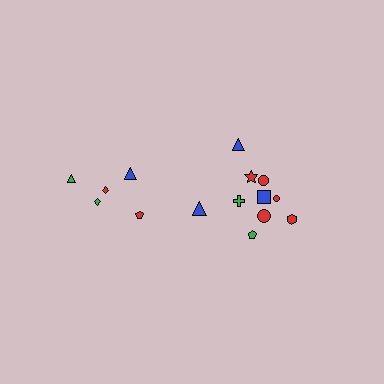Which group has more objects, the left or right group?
The right group.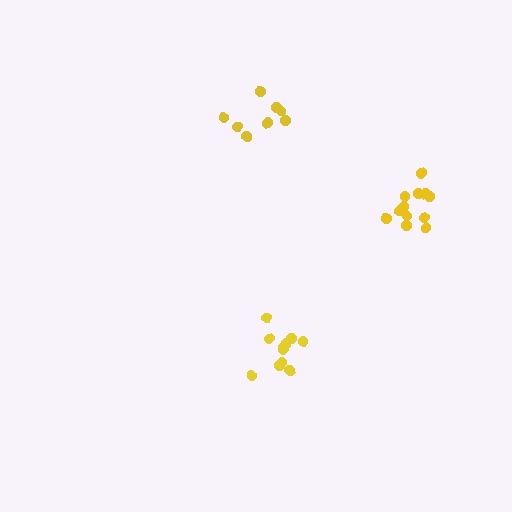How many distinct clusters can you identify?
There are 3 distinct clusters.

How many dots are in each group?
Group 1: 11 dots, Group 2: 12 dots, Group 3: 8 dots (31 total).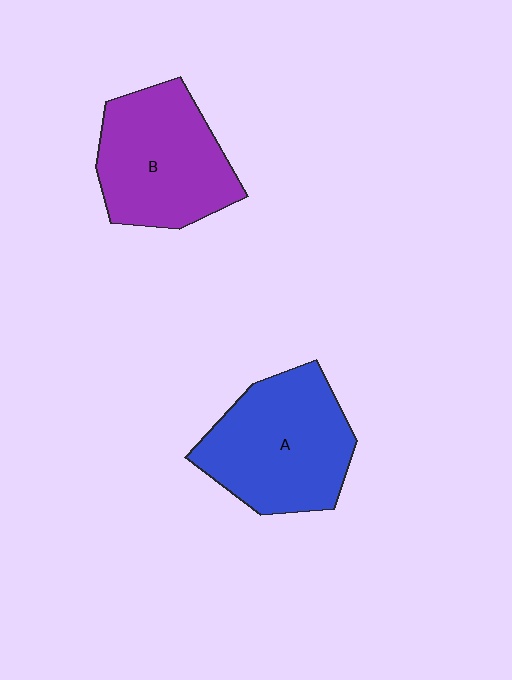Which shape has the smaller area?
Shape B (purple).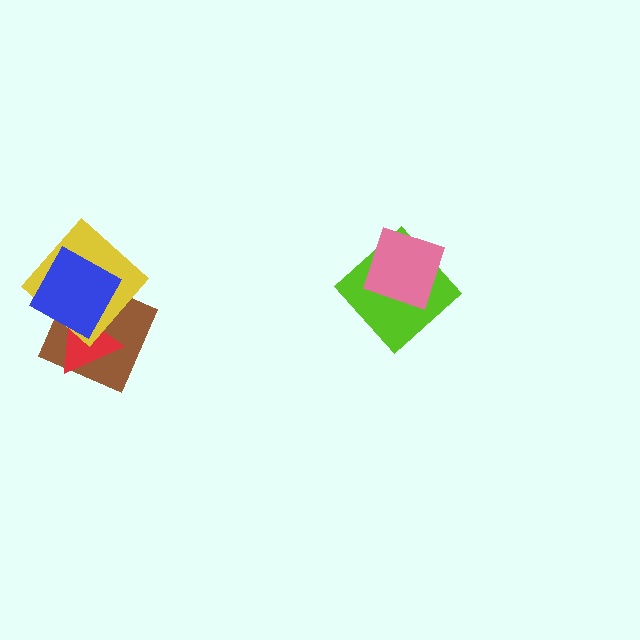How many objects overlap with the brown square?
3 objects overlap with the brown square.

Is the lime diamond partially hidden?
Yes, it is partially covered by another shape.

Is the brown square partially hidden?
Yes, it is partially covered by another shape.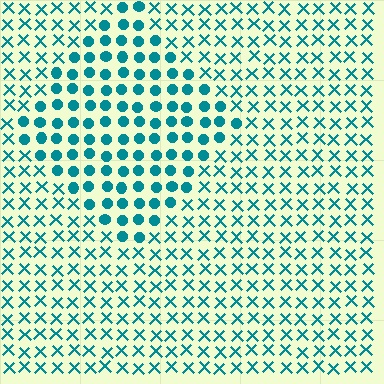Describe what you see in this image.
The image is filled with small teal elements arranged in a uniform grid. A diamond-shaped region contains circles, while the surrounding area contains X marks. The boundary is defined purely by the change in element shape.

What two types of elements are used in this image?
The image uses circles inside the diamond region and X marks outside it.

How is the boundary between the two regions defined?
The boundary is defined by a change in element shape: circles inside vs. X marks outside. All elements share the same color and spacing.